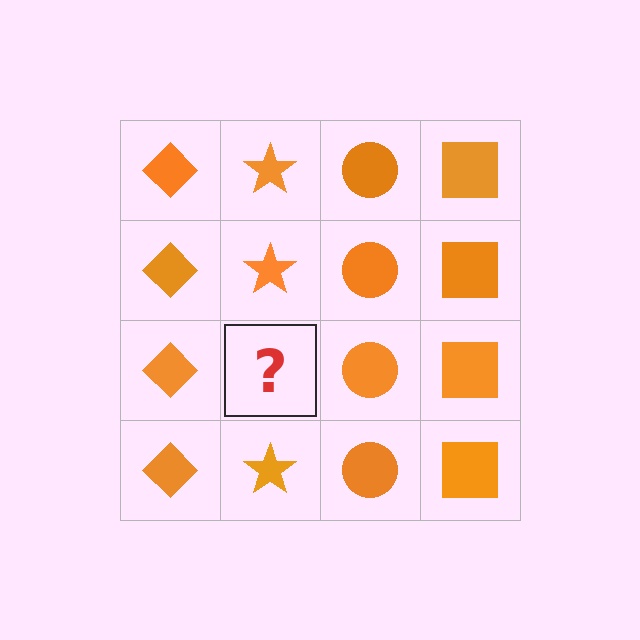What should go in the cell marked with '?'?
The missing cell should contain an orange star.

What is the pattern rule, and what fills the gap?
The rule is that each column has a consistent shape. The gap should be filled with an orange star.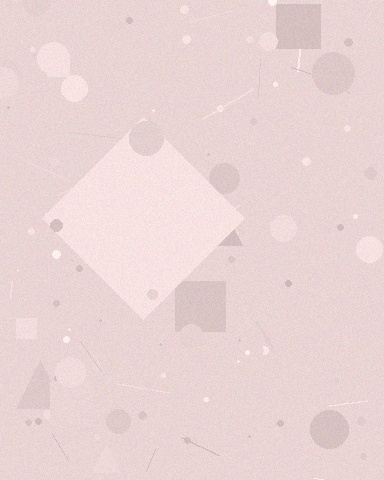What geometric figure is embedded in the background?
A diamond is embedded in the background.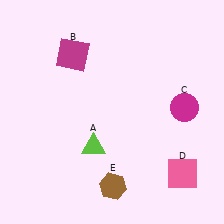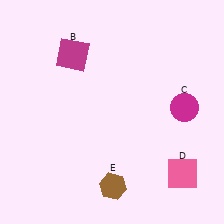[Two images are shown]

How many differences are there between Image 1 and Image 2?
There is 1 difference between the two images.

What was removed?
The lime triangle (A) was removed in Image 2.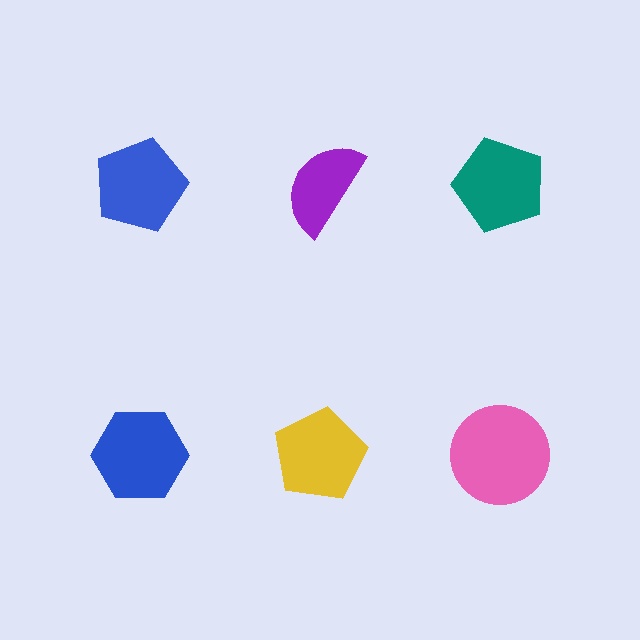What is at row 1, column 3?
A teal pentagon.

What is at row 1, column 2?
A purple semicircle.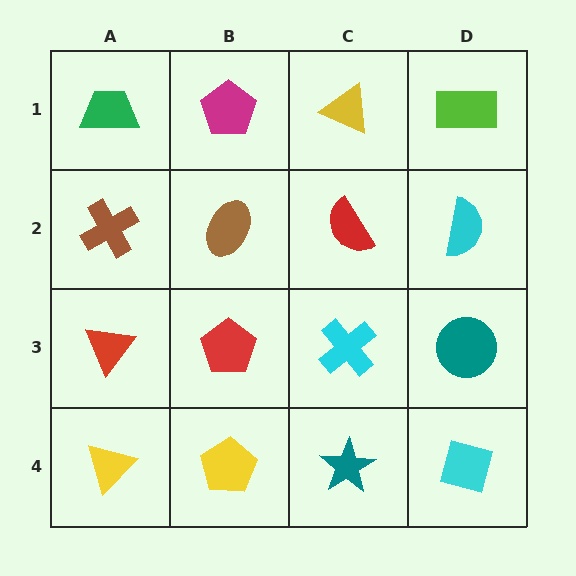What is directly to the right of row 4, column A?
A yellow pentagon.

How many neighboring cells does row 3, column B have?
4.